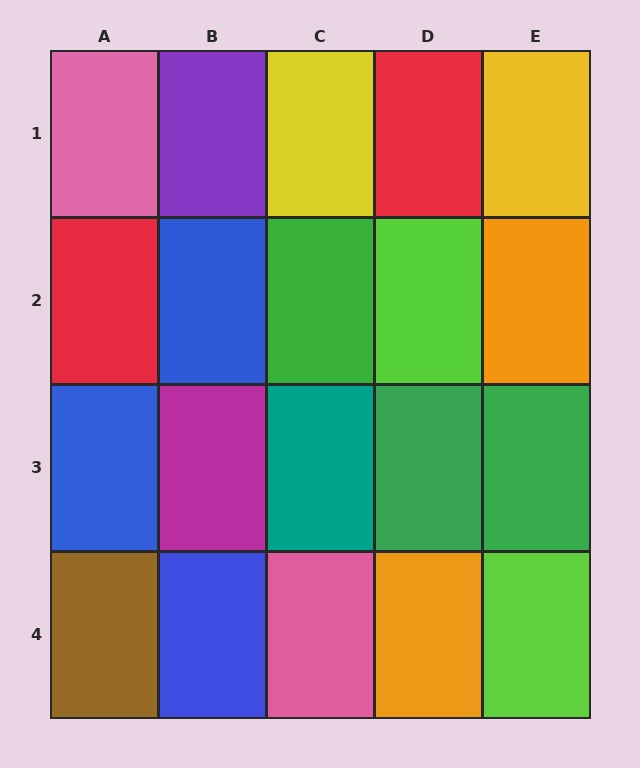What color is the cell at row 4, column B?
Blue.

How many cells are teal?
1 cell is teal.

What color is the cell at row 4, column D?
Orange.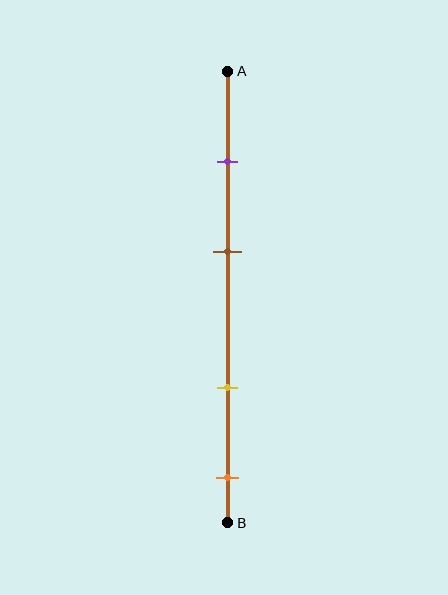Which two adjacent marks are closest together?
The purple and brown marks are the closest adjacent pair.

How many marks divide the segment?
There are 4 marks dividing the segment.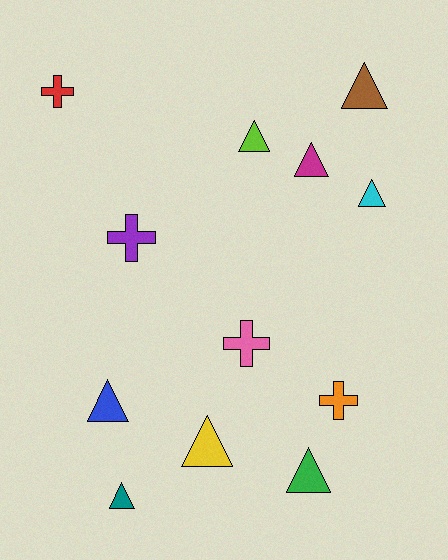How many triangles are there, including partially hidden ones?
There are 8 triangles.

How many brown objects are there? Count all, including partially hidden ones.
There is 1 brown object.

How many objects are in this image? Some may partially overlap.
There are 12 objects.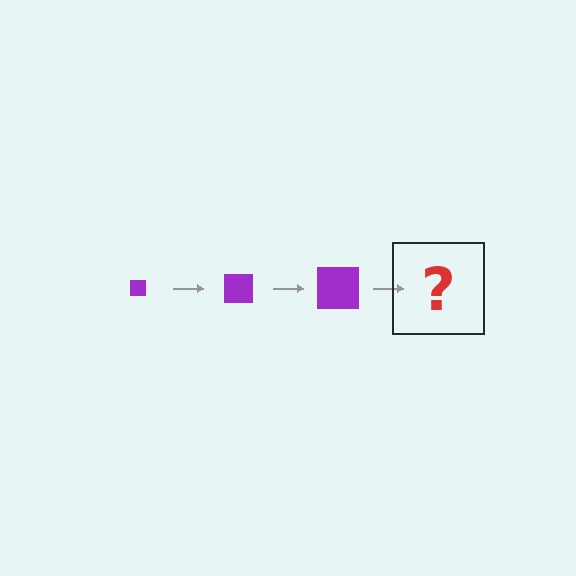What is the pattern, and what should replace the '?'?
The pattern is that the square gets progressively larger each step. The '?' should be a purple square, larger than the previous one.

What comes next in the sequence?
The next element should be a purple square, larger than the previous one.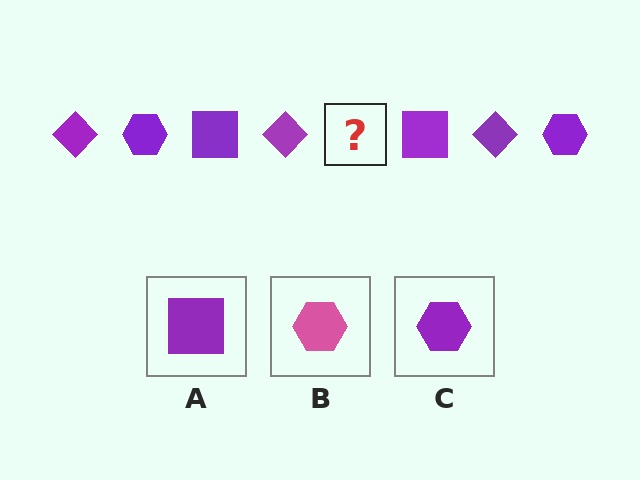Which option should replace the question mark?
Option C.